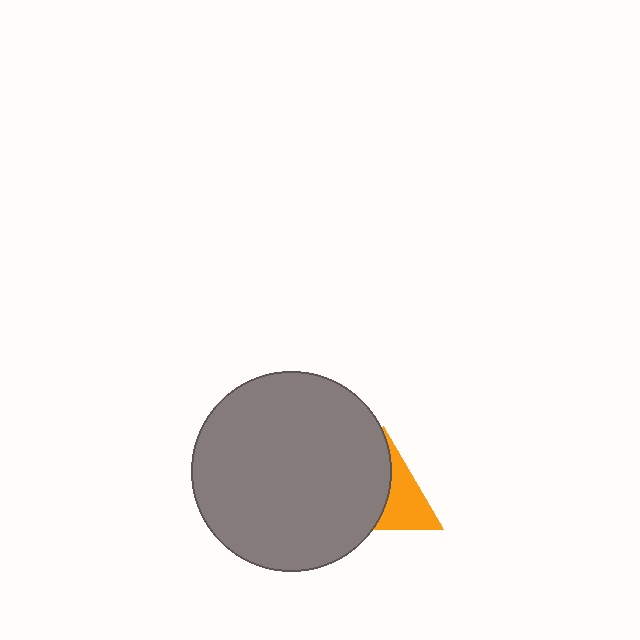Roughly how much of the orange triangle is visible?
A small part of it is visible (roughly 44%).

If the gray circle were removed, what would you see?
You would see the complete orange triangle.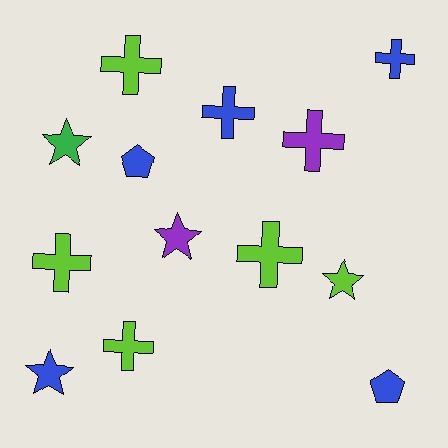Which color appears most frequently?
Lime, with 5 objects.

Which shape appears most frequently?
Cross, with 7 objects.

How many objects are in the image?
There are 13 objects.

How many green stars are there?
There is 1 green star.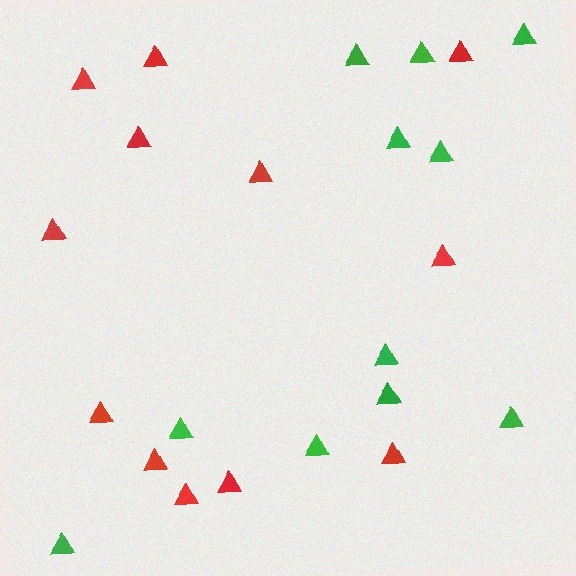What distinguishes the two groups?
There are 2 groups: one group of red triangles (12) and one group of green triangles (11).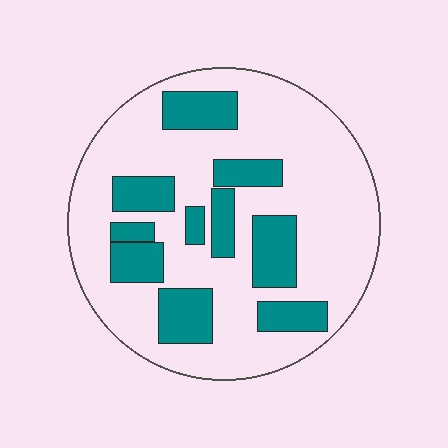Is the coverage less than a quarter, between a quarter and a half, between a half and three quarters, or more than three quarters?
Between a quarter and a half.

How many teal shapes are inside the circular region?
10.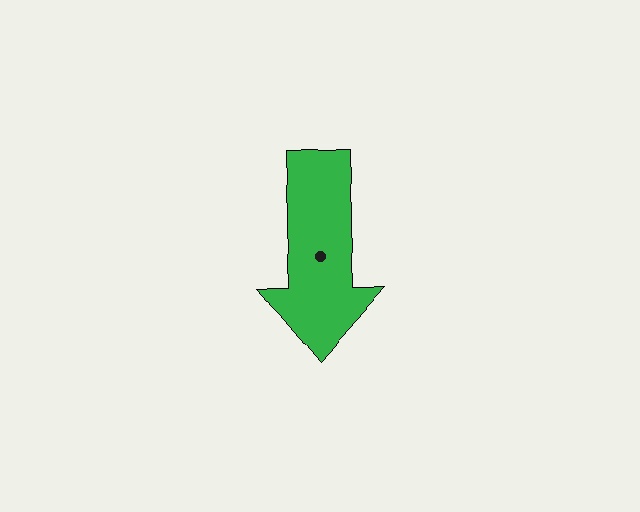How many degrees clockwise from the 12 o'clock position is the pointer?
Approximately 181 degrees.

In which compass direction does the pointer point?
South.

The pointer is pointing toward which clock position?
Roughly 6 o'clock.